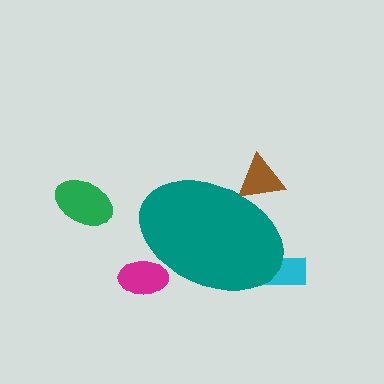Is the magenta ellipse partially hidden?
Yes, the magenta ellipse is partially hidden behind the teal ellipse.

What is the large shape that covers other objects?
A teal ellipse.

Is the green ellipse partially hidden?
No, the green ellipse is fully visible.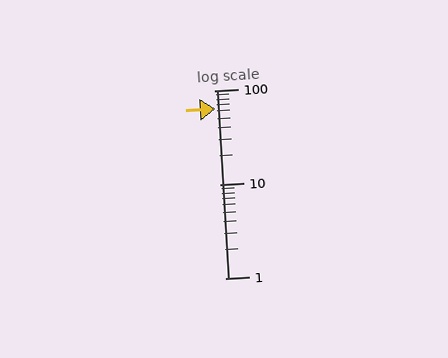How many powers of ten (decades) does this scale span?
The scale spans 2 decades, from 1 to 100.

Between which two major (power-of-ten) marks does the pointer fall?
The pointer is between 10 and 100.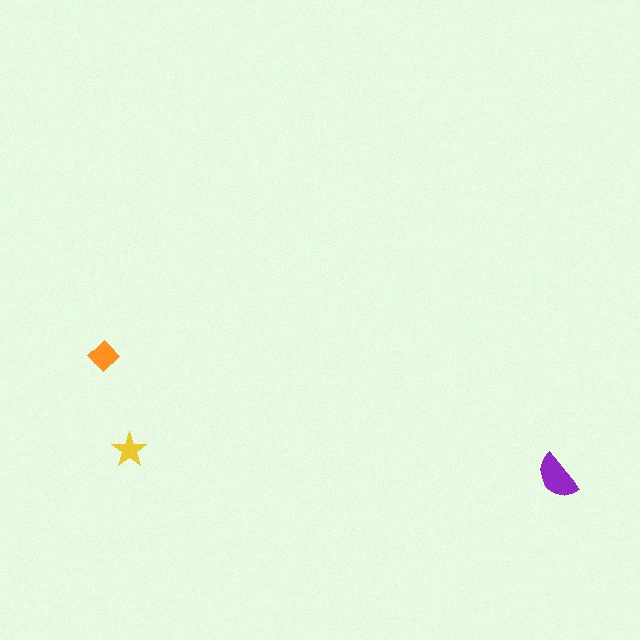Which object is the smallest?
The yellow star.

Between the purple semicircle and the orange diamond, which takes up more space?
The purple semicircle.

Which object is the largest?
The purple semicircle.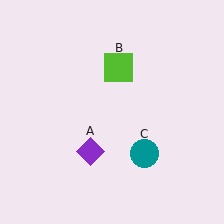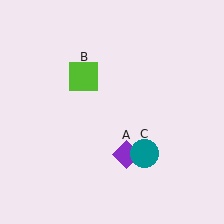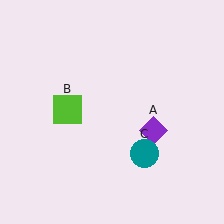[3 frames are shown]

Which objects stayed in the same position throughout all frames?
Teal circle (object C) remained stationary.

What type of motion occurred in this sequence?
The purple diamond (object A), lime square (object B) rotated counterclockwise around the center of the scene.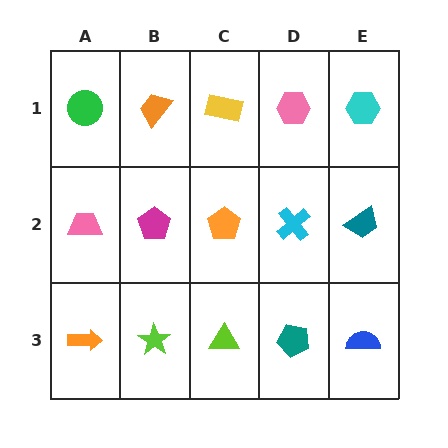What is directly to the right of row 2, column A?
A magenta pentagon.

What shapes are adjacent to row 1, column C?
An orange pentagon (row 2, column C), an orange trapezoid (row 1, column B), a pink hexagon (row 1, column D).